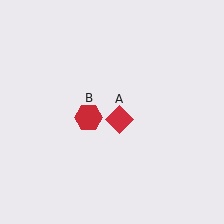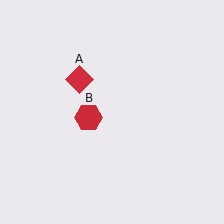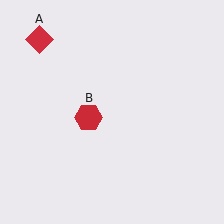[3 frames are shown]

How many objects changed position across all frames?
1 object changed position: red diamond (object A).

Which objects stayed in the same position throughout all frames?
Red hexagon (object B) remained stationary.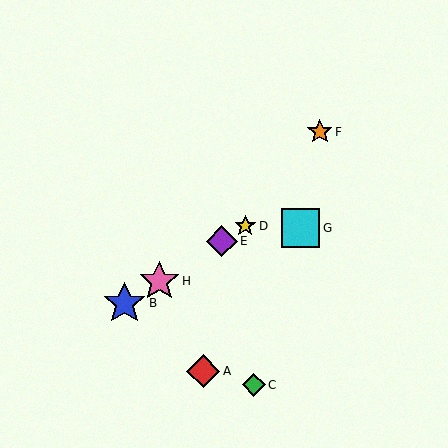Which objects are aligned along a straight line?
Objects B, D, E, H are aligned along a straight line.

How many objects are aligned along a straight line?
4 objects (B, D, E, H) are aligned along a straight line.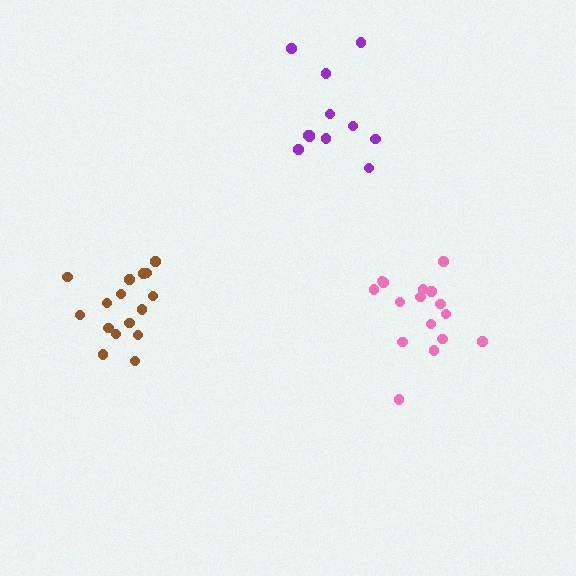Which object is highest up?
The purple cluster is topmost.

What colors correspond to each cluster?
The clusters are colored: brown, purple, pink.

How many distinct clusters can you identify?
There are 3 distinct clusters.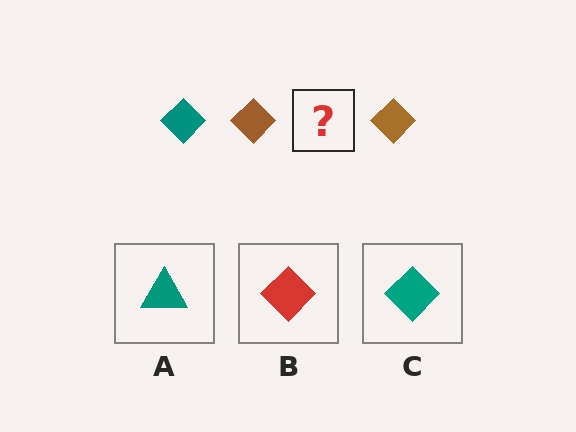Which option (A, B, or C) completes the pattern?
C.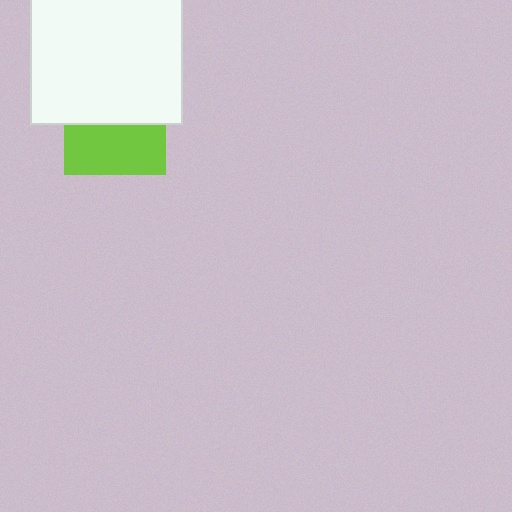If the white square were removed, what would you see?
You would see the complete lime square.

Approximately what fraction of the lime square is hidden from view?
Roughly 51% of the lime square is hidden behind the white square.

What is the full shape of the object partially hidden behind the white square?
The partially hidden object is a lime square.